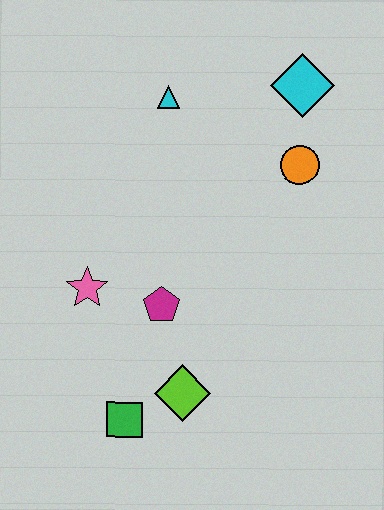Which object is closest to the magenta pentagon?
The pink star is closest to the magenta pentagon.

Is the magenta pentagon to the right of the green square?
Yes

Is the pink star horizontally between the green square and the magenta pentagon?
No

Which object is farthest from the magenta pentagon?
The cyan diamond is farthest from the magenta pentagon.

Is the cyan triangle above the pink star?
Yes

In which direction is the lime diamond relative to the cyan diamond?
The lime diamond is below the cyan diamond.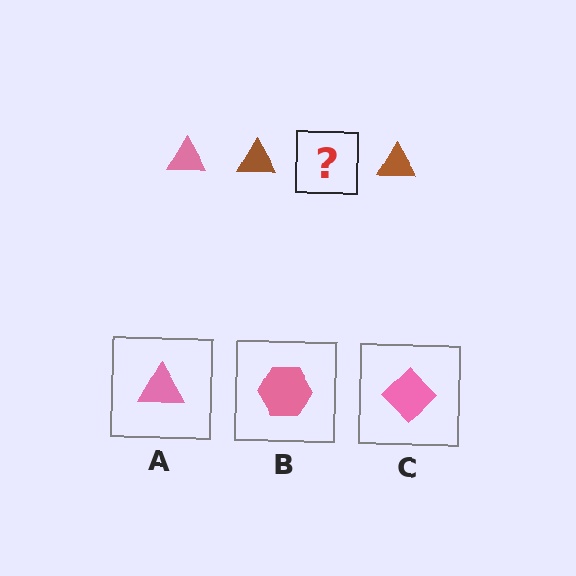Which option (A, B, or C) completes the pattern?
A.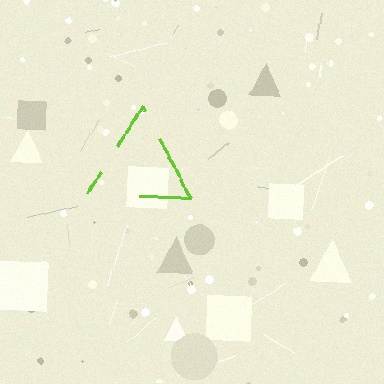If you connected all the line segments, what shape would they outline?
They would outline a triangle.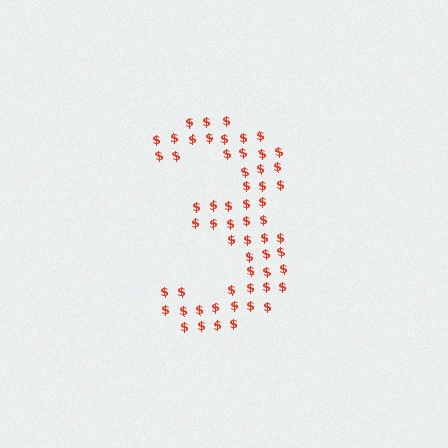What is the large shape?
The large shape is the digit 3.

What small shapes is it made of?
It is made of small dollar signs.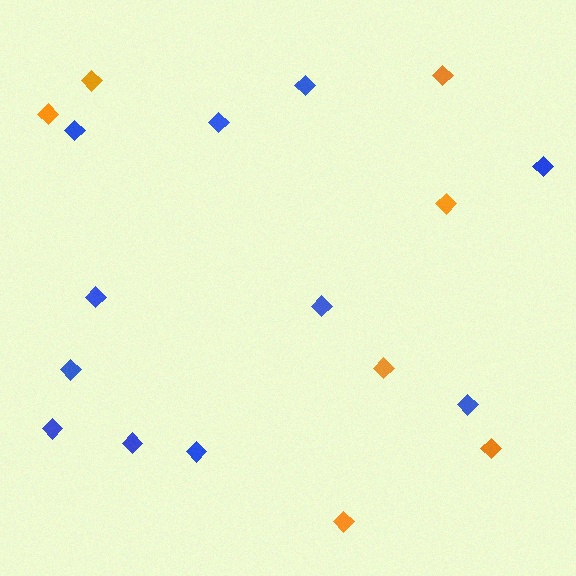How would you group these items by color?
There are 2 groups: one group of orange diamonds (7) and one group of blue diamonds (11).